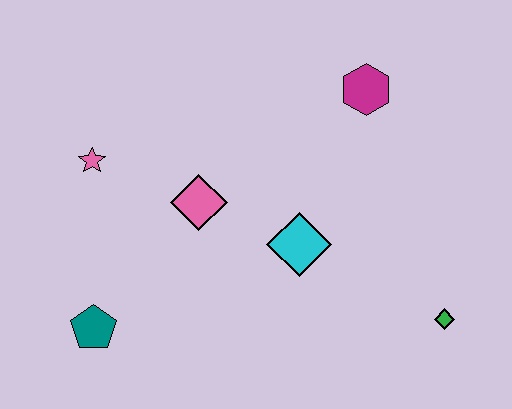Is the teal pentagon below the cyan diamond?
Yes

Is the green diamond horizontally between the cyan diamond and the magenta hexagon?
No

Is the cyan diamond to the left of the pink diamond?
No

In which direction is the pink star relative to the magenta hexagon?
The pink star is to the left of the magenta hexagon.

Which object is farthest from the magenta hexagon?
The teal pentagon is farthest from the magenta hexagon.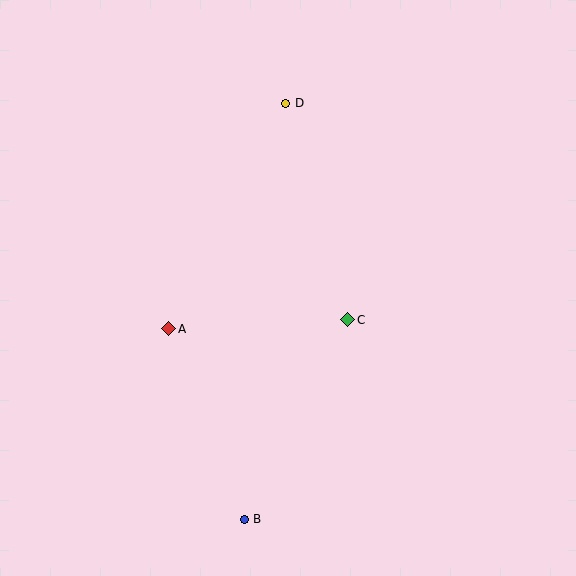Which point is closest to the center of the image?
Point C at (348, 320) is closest to the center.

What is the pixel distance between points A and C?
The distance between A and C is 179 pixels.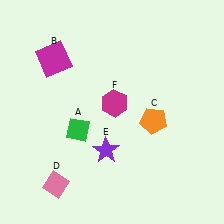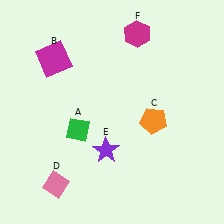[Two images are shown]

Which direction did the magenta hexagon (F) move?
The magenta hexagon (F) moved up.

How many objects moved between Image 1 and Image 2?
1 object moved between the two images.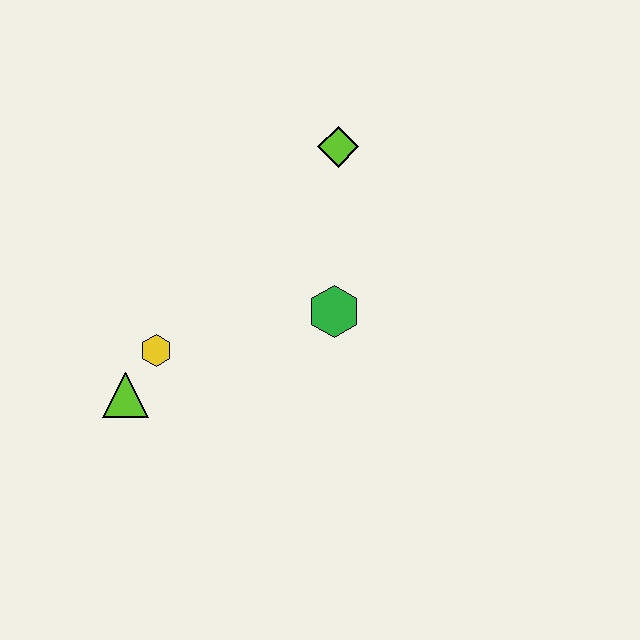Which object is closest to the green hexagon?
The lime diamond is closest to the green hexagon.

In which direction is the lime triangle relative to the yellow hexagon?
The lime triangle is below the yellow hexagon.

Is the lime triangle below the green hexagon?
Yes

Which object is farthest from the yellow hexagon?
The lime diamond is farthest from the yellow hexagon.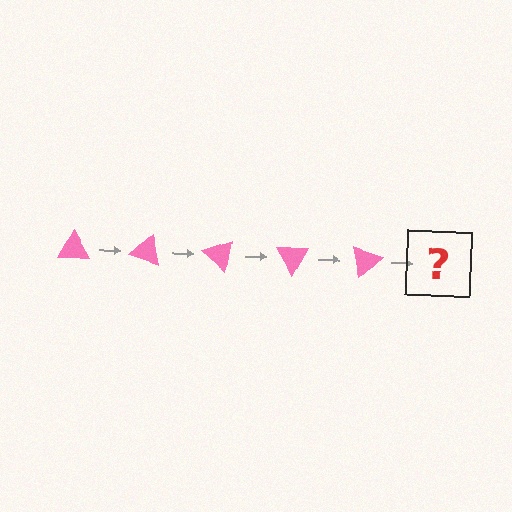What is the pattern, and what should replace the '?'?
The pattern is that the triangle rotates 20 degrees each step. The '?' should be a pink triangle rotated 100 degrees.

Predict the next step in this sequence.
The next step is a pink triangle rotated 100 degrees.